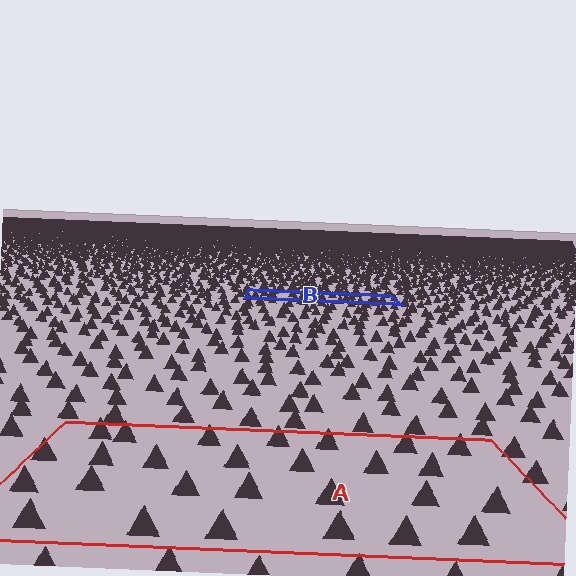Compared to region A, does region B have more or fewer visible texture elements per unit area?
Region B has more texture elements per unit area — they are packed more densely because it is farther away.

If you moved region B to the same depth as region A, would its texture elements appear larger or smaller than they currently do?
They would appear larger. At a closer depth, the same texture elements are projected at a bigger on-screen size.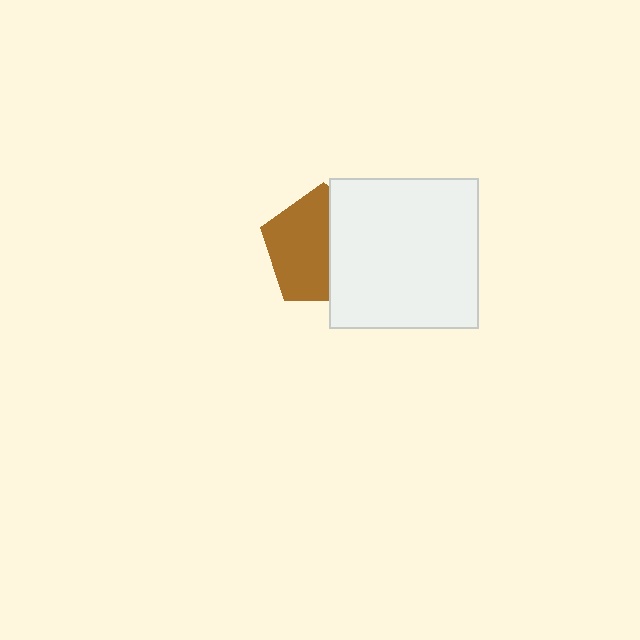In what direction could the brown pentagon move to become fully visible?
The brown pentagon could move left. That would shift it out from behind the white square entirely.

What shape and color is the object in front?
The object in front is a white square.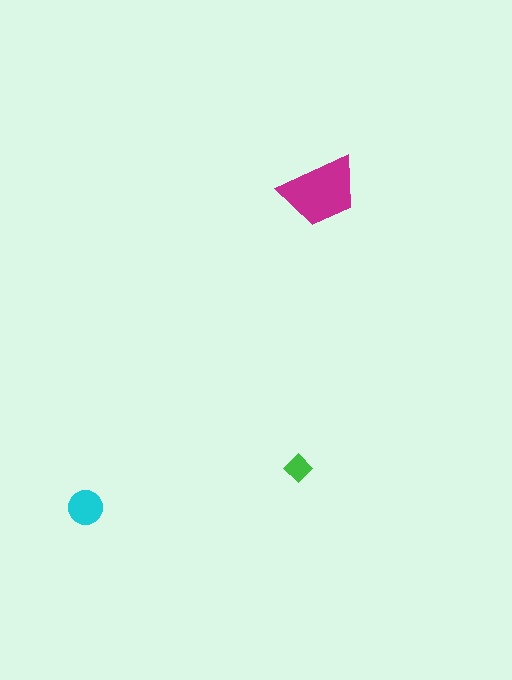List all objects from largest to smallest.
The magenta trapezoid, the cyan circle, the green diamond.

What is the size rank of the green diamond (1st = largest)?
3rd.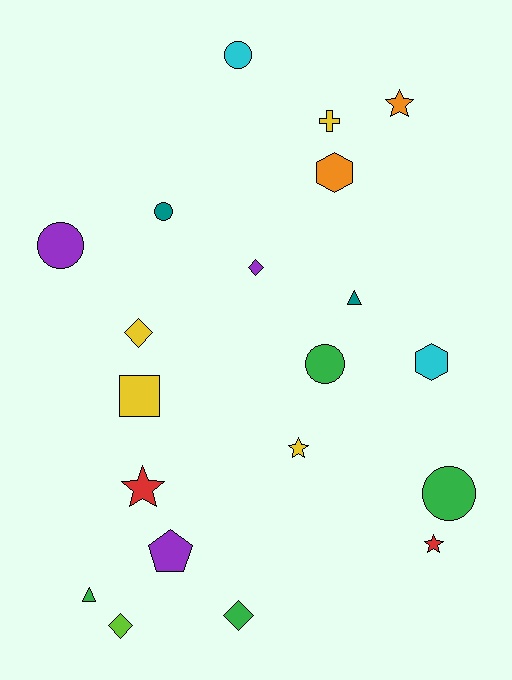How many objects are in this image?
There are 20 objects.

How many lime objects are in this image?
There is 1 lime object.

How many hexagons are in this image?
There are 2 hexagons.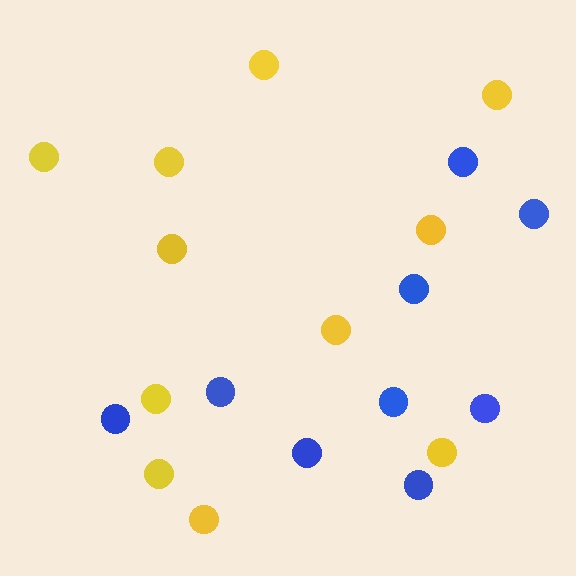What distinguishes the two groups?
There are 2 groups: one group of yellow circles (11) and one group of blue circles (9).